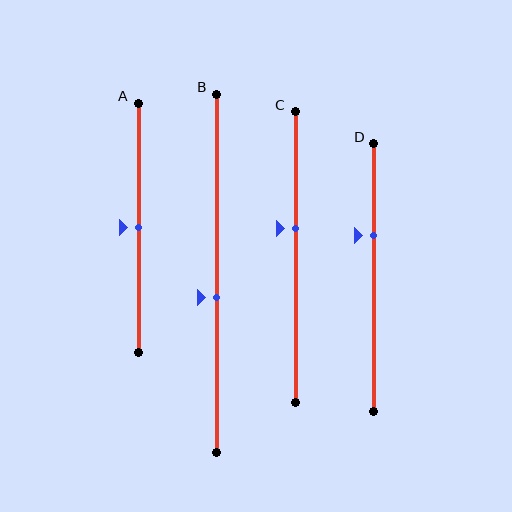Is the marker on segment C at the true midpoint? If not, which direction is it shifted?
No, the marker on segment C is shifted upward by about 10% of the segment length.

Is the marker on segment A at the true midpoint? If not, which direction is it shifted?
Yes, the marker on segment A is at the true midpoint.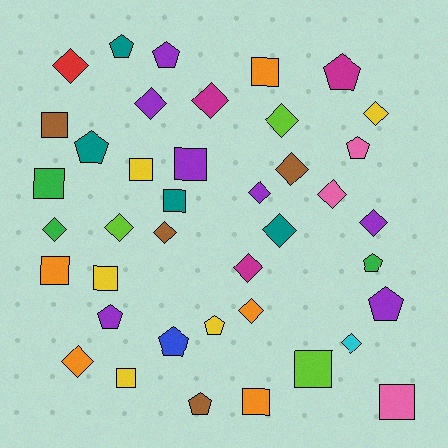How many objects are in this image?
There are 40 objects.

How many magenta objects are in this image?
There are 3 magenta objects.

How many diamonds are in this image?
There are 17 diamonds.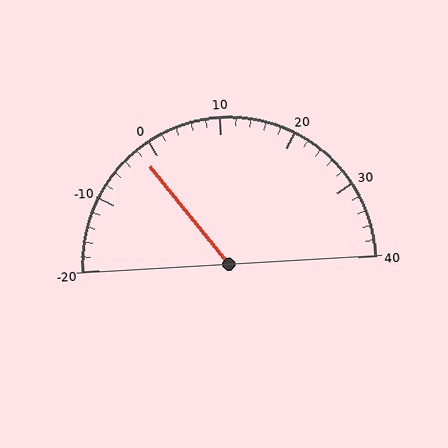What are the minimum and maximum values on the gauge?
The gauge ranges from -20 to 40.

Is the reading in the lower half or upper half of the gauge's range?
The reading is in the lower half of the range (-20 to 40).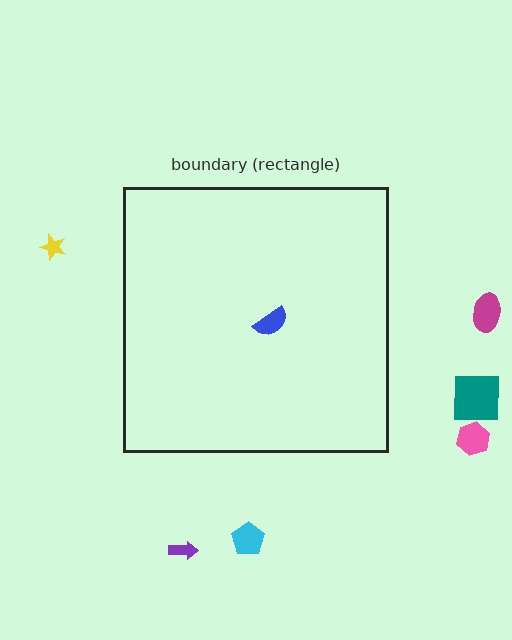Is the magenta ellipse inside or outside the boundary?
Outside.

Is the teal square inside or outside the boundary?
Outside.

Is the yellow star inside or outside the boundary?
Outside.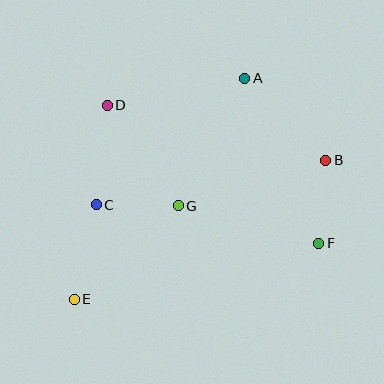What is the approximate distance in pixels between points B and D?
The distance between B and D is approximately 225 pixels.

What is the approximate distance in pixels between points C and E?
The distance between C and E is approximately 97 pixels.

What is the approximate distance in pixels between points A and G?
The distance between A and G is approximately 144 pixels.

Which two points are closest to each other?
Points C and G are closest to each other.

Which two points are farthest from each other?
Points B and E are farthest from each other.